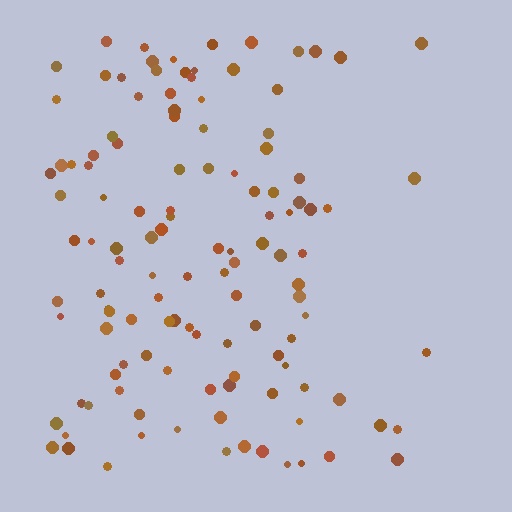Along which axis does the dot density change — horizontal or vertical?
Horizontal.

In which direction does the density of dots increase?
From right to left, with the left side densest.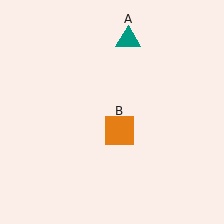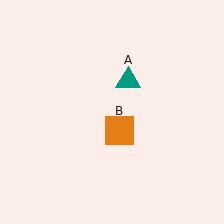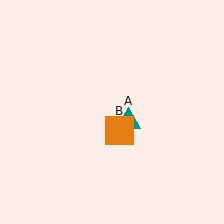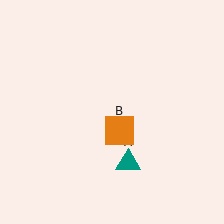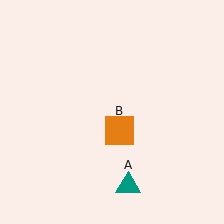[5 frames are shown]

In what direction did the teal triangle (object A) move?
The teal triangle (object A) moved down.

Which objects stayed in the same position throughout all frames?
Orange square (object B) remained stationary.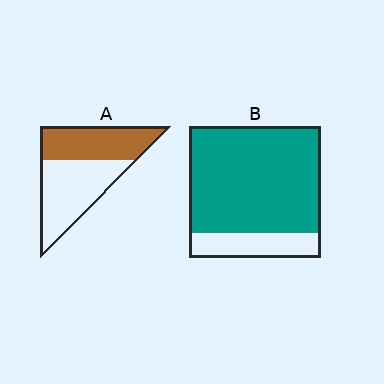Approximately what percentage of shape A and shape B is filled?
A is approximately 45% and B is approximately 80%.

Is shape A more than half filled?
No.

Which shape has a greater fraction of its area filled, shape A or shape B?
Shape B.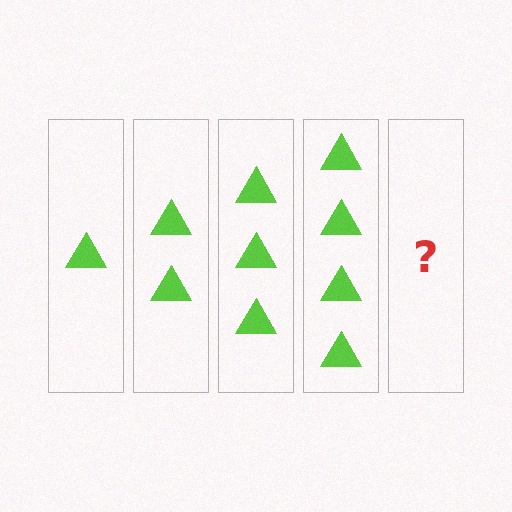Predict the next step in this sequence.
The next step is 5 triangles.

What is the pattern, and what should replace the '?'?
The pattern is that each step adds one more triangle. The '?' should be 5 triangles.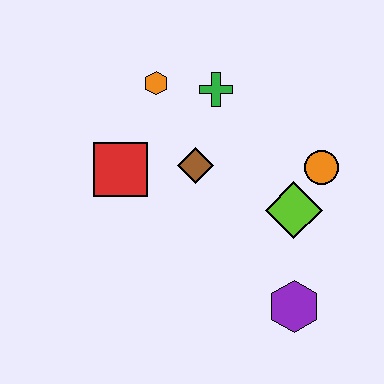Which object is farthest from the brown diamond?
The purple hexagon is farthest from the brown diamond.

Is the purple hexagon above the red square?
No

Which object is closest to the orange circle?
The lime diamond is closest to the orange circle.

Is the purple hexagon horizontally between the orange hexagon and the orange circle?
Yes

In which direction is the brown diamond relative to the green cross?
The brown diamond is below the green cross.